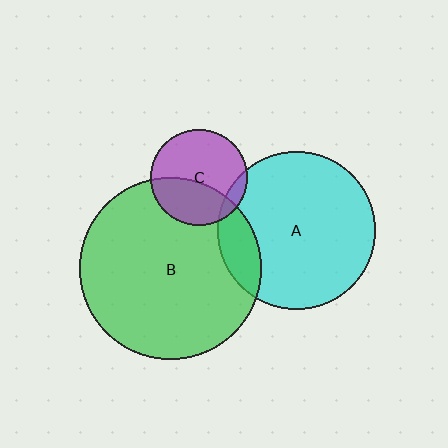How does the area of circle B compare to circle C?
Approximately 3.6 times.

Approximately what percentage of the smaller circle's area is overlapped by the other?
Approximately 40%.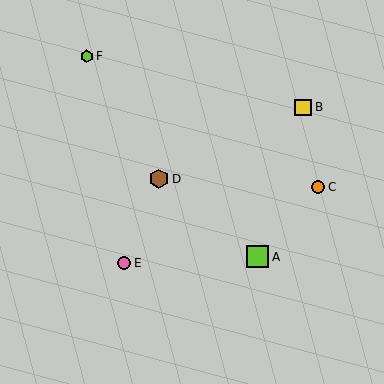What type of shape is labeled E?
Shape E is a pink circle.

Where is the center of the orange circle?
The center of the orange circle is at (318, 187).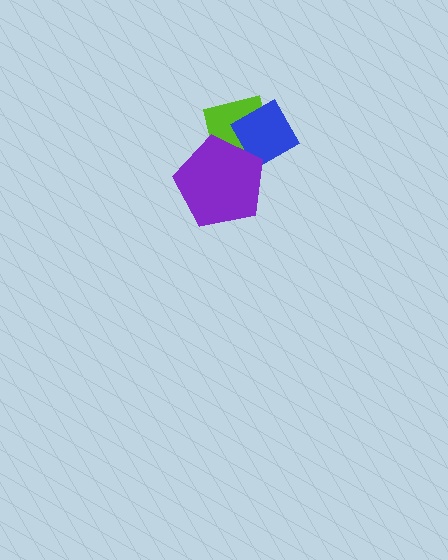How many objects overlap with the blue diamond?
2 objects overlap with the blue diamond.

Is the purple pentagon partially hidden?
No, no other shape covers it.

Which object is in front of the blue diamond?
The purple pentagon is in front of the blue diamond.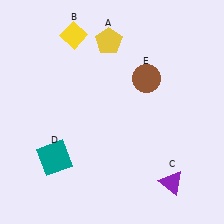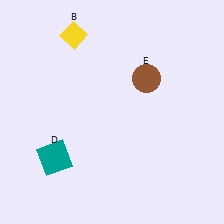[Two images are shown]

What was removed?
The purple triangle (C), the yellow pentagon (A) were removed in Image 2.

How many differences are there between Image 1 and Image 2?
There are 2 differences between the two images.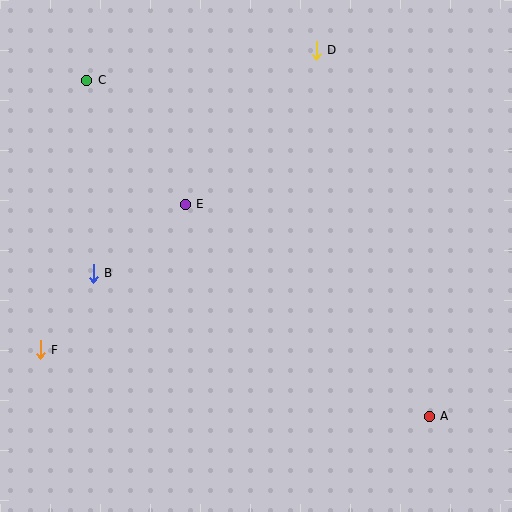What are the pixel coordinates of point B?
Point B is at (93, 273).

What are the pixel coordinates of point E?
Point E is at (185, 204).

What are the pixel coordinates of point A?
Point A is at (429, 416).